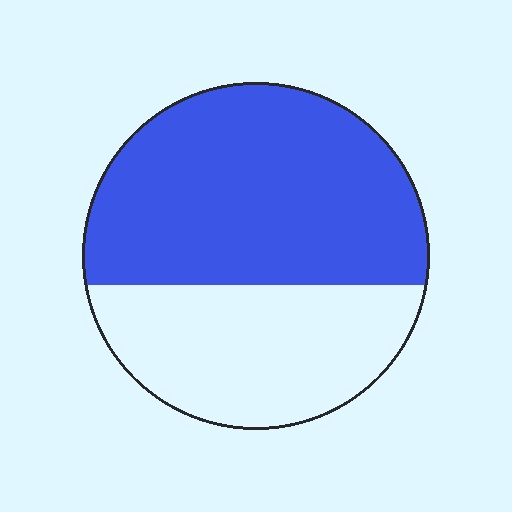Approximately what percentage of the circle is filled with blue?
Approximately 60%.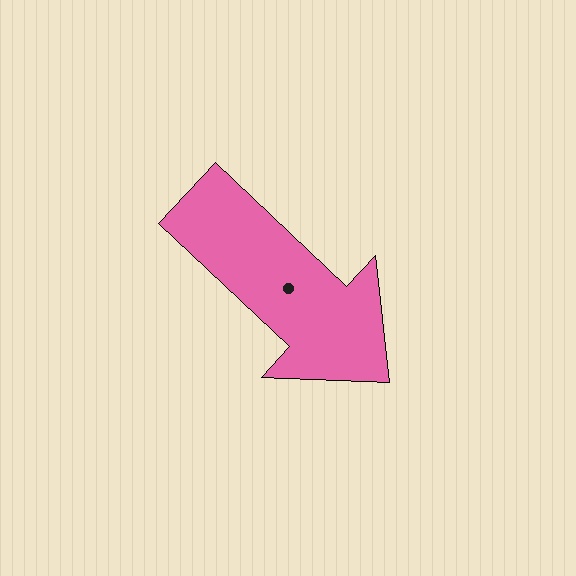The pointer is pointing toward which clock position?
Roughly 4 o'clock.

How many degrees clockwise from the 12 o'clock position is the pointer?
Approximately 133 degrees.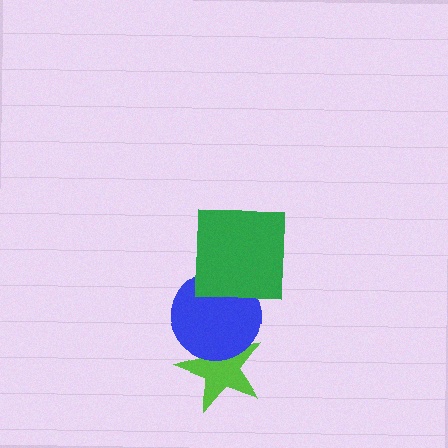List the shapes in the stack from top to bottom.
From top to bottom: the green square, the blue circle, the lime star.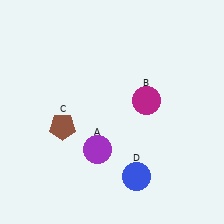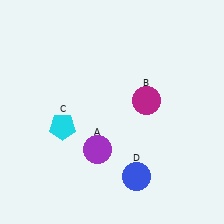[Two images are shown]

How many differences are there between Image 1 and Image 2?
There is 1 difference between the two images.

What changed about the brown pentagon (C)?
In Image 1, C is brown. In Image 2, it changed to cyan.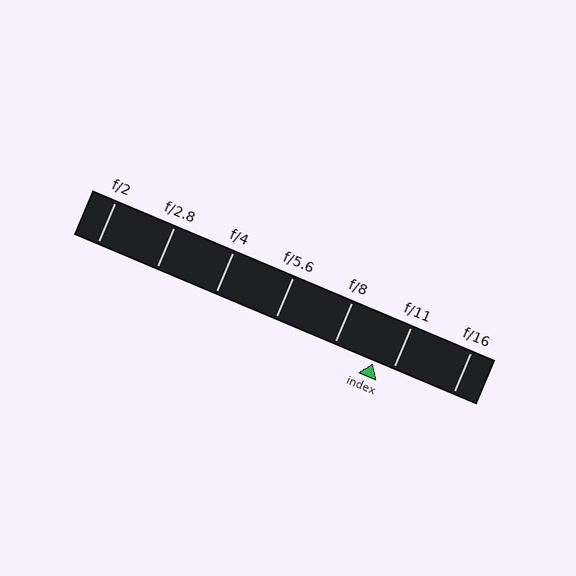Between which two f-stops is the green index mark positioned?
The index mark is between f/8 and f/11.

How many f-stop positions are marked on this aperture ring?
There are 7 f-stop positions marked.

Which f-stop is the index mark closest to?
The index mark is closest to f/11.